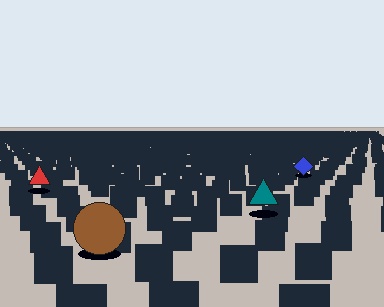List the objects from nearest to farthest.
From nearest to farthest: the brown circle, the teal triangle, the red triangle, the blue diamond.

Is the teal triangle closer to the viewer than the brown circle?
No. The brown circle is closer — you can tell from the texture gradient: the ground texture is coarser near it.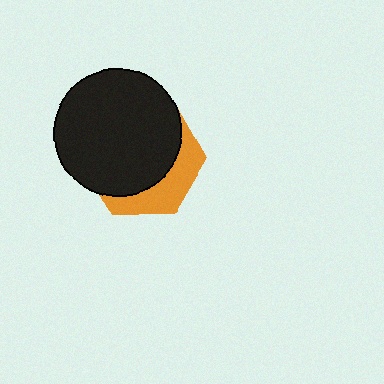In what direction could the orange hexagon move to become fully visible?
The orange hexagon could move toward the lower-right. That would shift it out from behind the black circle entirely.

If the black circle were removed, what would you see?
You would see the complete orange hexagon.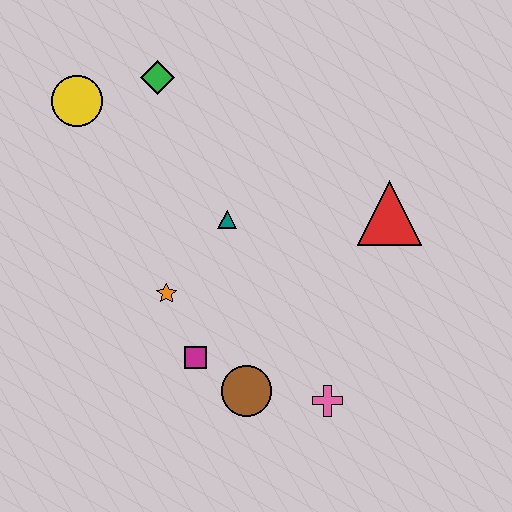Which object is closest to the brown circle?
The magenta square is closest to the brown circle.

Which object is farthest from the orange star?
The red triangle is farthest from the orange star.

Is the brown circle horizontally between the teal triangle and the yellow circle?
No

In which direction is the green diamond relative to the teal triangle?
The green diamond is above the teal triangle.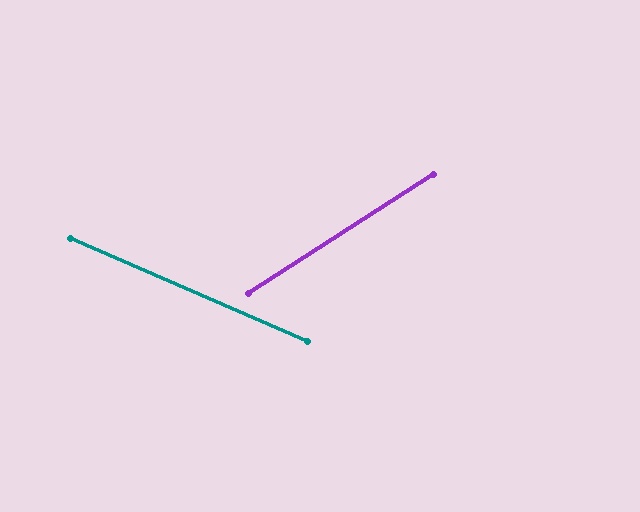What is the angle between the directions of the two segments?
Approximately 56 degrees.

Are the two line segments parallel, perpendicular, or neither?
Neither parallel nor perpendicular — they differ by about 56°.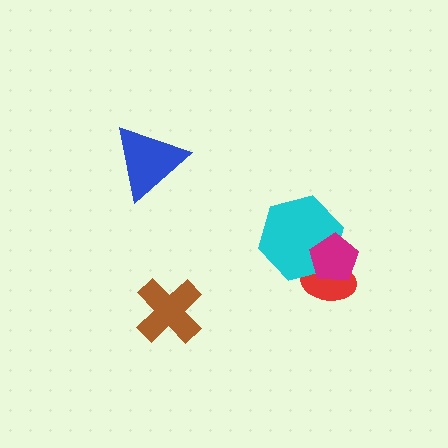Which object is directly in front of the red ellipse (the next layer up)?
The cyan hexagon is directly in front of the red ellipse.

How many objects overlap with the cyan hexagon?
2 objects overlap with the cyan hexagon.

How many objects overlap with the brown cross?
0 objects overlap with the brown cross.